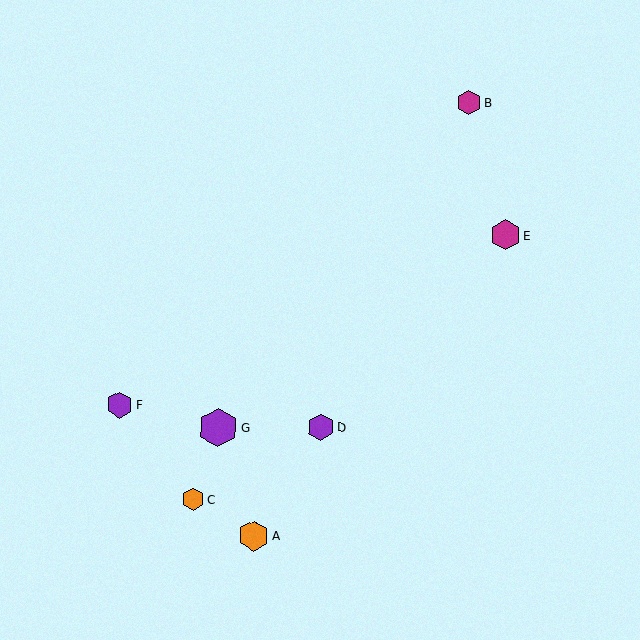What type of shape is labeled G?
Shape G is a purple hexagon.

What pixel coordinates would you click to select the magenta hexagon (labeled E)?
Click at (505, 235) to select the magenta hexagon E.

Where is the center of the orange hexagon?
The center of the orange hexagon is at (193, 500).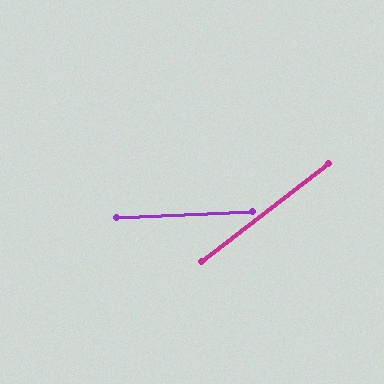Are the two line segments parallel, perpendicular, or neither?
Neither parallel nor perpendicular — they differ by about 35°.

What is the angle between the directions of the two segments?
Approximately 35 degrees.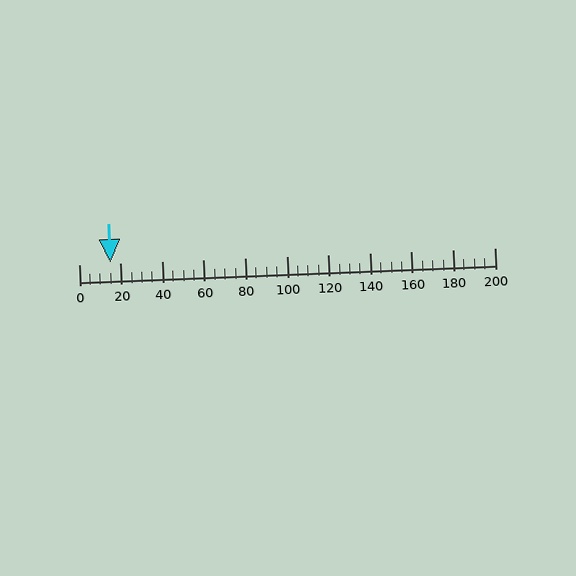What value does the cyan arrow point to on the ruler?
The cyan arrow points to approximately 15.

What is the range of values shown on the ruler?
The ruler shows values from 0 to 200.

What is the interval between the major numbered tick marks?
The major tick marks are spaced 20 units apart.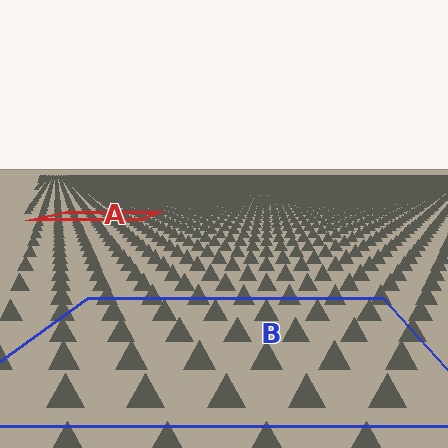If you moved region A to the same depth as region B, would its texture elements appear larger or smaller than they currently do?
They would appear larger. At a closer depth, the same texture elements are projected at a bigger on-screen size.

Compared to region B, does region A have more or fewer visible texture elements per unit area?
Region A has more texture elements per unit area — they are packed more densely because it is farther away.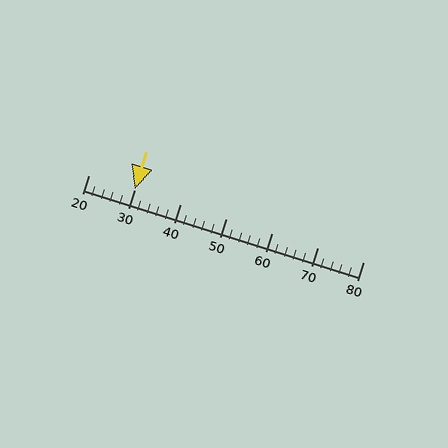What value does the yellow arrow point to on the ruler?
The yellow arrow points to approximately 30.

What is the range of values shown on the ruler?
The ruler shows values from 20 to 80.